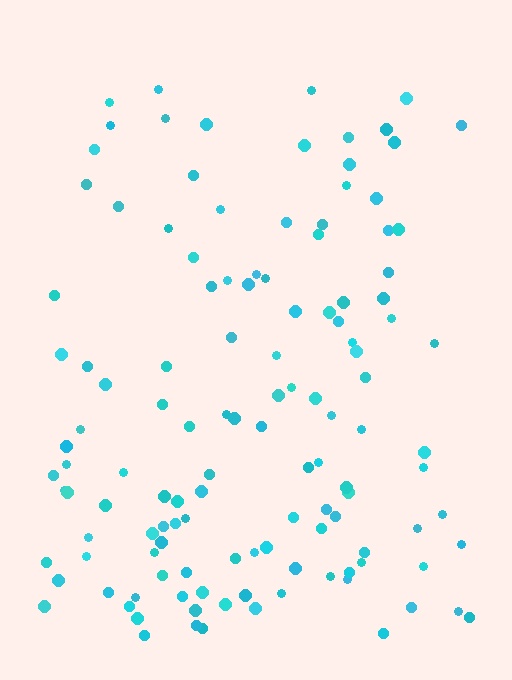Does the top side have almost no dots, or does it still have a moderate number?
Still a moderate number, just noticeably fewer than the bottom.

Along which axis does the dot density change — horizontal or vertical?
Vertical.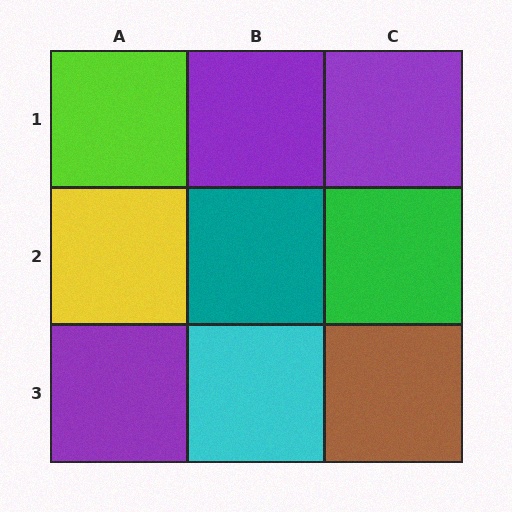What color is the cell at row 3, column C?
Brown.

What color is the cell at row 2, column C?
Green.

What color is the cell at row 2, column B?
Teal.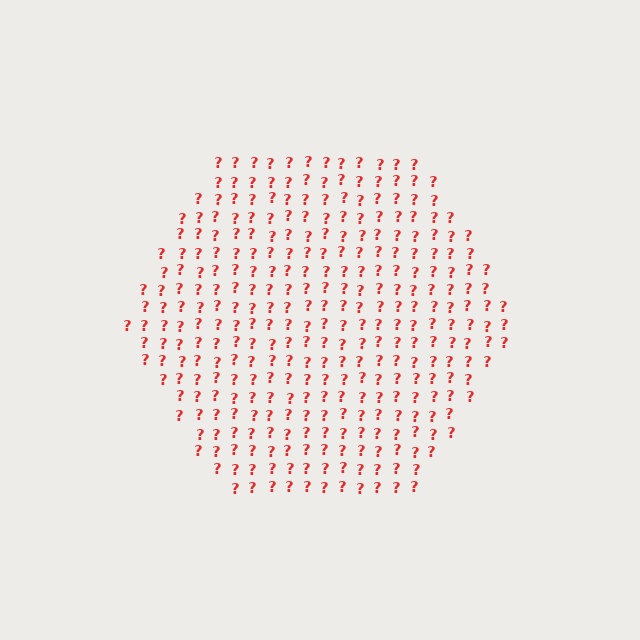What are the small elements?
The small elements are question marks.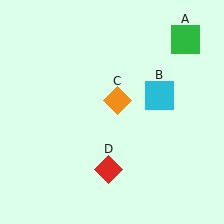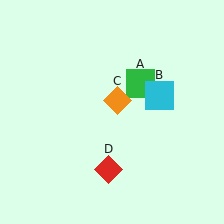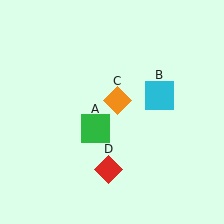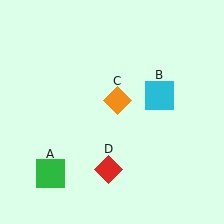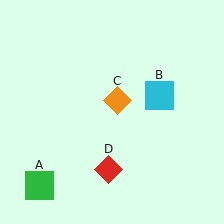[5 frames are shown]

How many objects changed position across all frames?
1 object changed position: green square (object A).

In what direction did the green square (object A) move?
The green square (object A) moved down and to the left.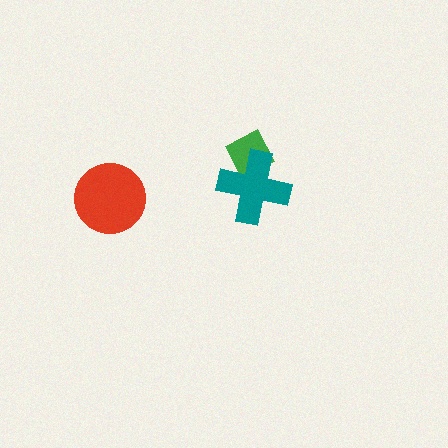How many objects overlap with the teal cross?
1 object overlaps with the teal cross.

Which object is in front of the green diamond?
The teal cross is in front of the green diamond.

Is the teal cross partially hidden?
No, no other shape covers it.